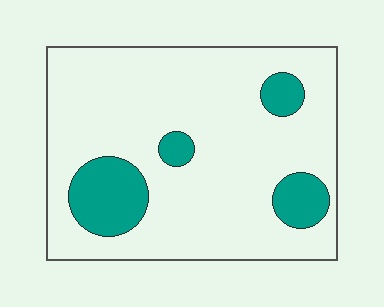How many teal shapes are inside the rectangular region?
4.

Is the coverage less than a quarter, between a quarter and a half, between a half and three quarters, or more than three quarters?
Less than a quarter.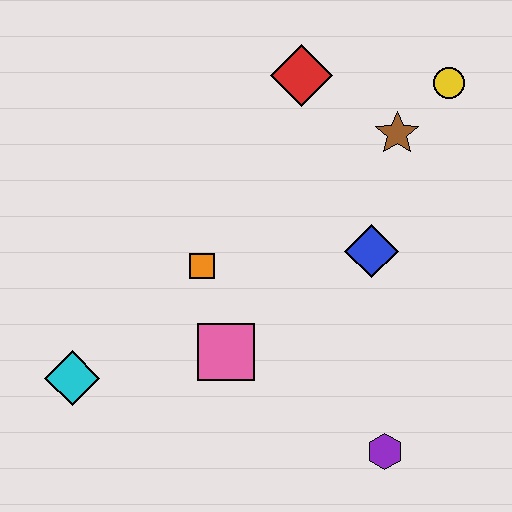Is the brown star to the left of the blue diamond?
No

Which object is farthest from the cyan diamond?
The yellow circle is farthest from the cyan diamond.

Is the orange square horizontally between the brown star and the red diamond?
No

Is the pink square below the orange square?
Yes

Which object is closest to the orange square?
The pink square is closest to the orange square.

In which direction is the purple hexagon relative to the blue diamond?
The purple hexagon is below the blue diamond.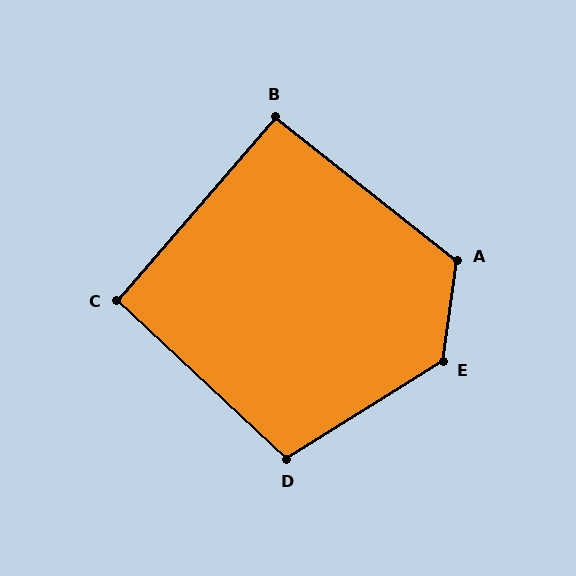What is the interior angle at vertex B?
Approximately 93 degrees (approximately right).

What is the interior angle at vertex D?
Approximately 105 degrees (obtuse).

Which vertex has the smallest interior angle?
C, at approximately 92 degrees.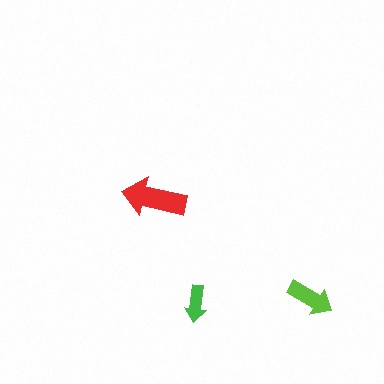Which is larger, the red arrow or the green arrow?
The red one.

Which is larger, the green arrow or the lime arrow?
The lime one.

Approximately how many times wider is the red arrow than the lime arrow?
About 1.5 times wider.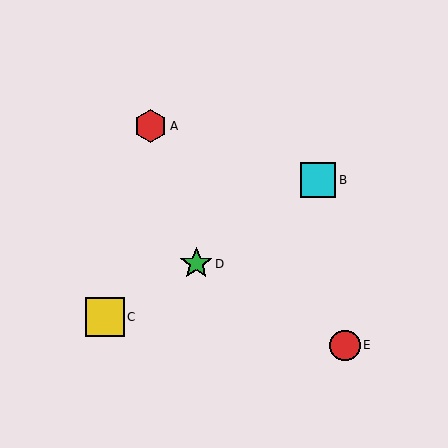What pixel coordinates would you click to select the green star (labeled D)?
Click at (196, 264) to select the green star D.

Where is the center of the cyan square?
The center of the cyan square is at (318, 180).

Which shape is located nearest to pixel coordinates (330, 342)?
The red circle (labeled E) at (345, 345) is nearest to that location.